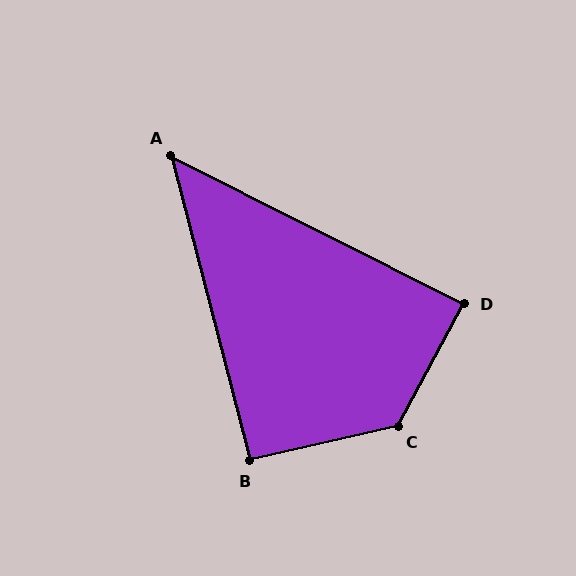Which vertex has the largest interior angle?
C, at approximately 131 degrees.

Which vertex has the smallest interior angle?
A, at approximately 49 degrees.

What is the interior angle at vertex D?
Approximately 89 degrees (approximately right).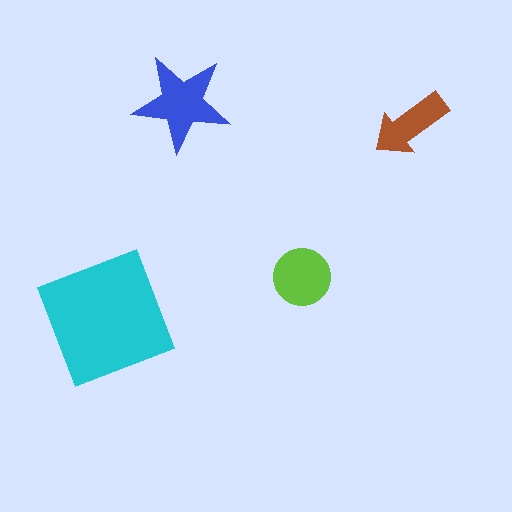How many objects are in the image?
There are 4 objects in the image.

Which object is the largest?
The cyan square.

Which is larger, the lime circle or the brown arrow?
The lime circle.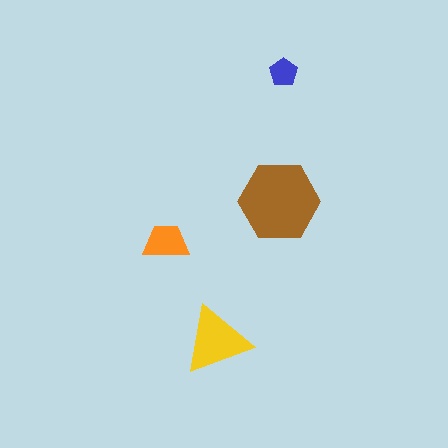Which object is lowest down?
The yellow triangle is bottommost.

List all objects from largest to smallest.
The brown hexagon, the yellow triangle, the orange trapezoid, the blue pentagon.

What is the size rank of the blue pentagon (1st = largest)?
4th.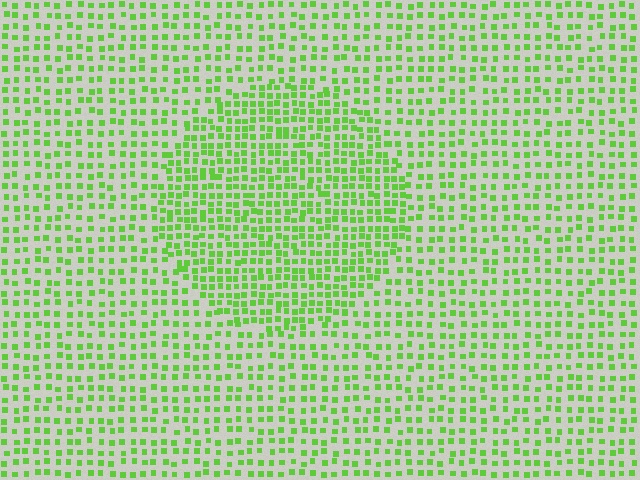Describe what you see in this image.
The image contains small lime elements arranged at two different densities. A circle-shaped region is visible where the elements are more densely packed than the surrounding area.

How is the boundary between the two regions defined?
The boundary is defined by a change in element density (approximately 1.6x ratio). All elements are the same color, size, and shape.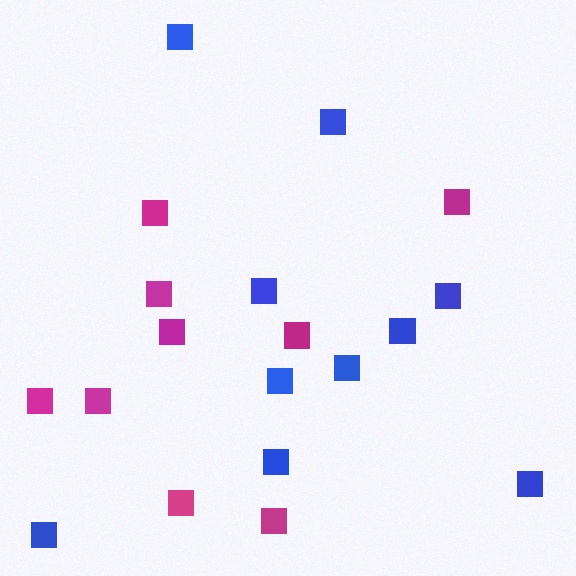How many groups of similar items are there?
There are 2 groups: one group of magenta squares (9) and one group of blue squares (10).